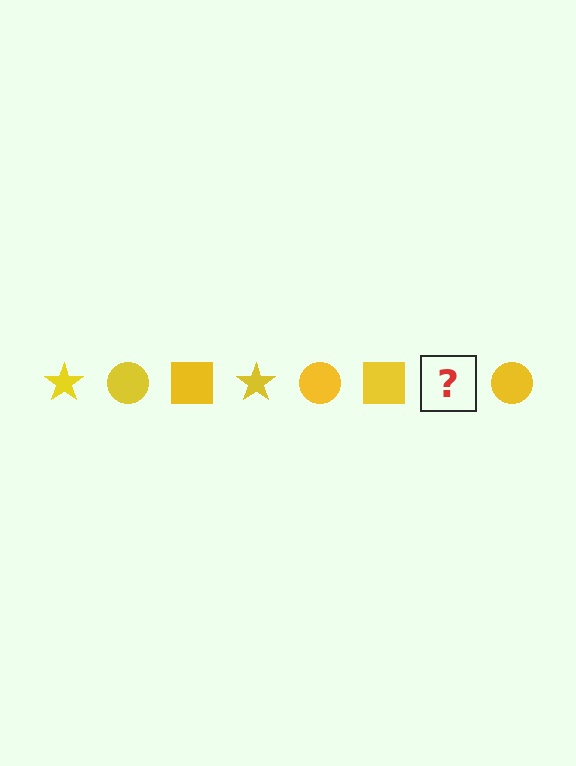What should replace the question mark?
The question mark should be replaced with a yellow star.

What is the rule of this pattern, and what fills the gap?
The rule is that the pattern cycles through star, circle, square shapes in yellow. The gap should be filled with a yellow star.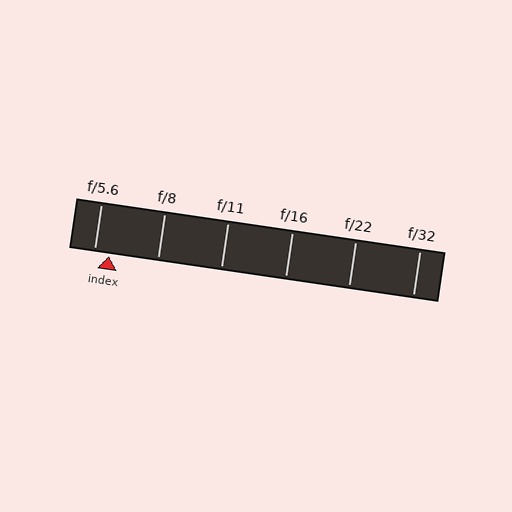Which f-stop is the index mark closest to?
The index mark is closest to f/5.6.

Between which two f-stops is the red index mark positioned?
The index mark is between f/5.6 and f/8.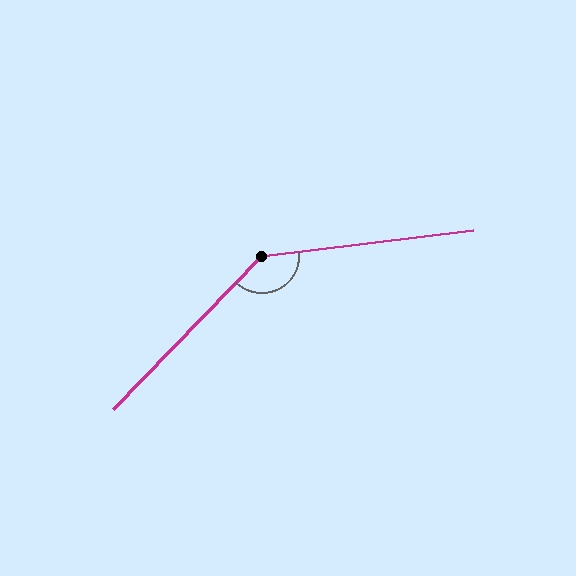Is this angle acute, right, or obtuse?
It is obtuse.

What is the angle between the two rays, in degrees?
Approximately 141 degrees.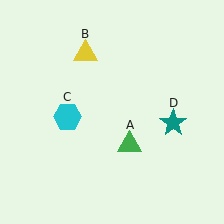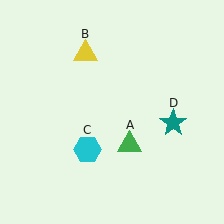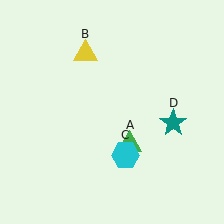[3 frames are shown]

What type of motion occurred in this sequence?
The cyan hexagon (object C) rotated counterclockwise around the center of the scene.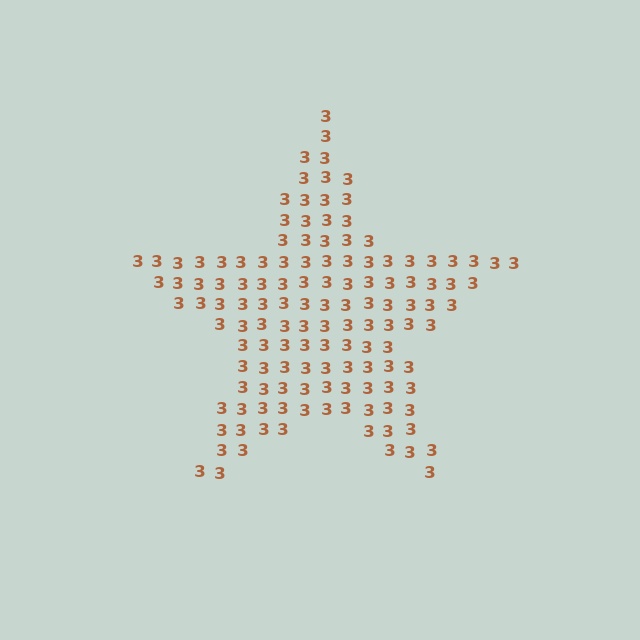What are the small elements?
The small elements are digit 3's.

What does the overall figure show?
The overall figure shows a star.